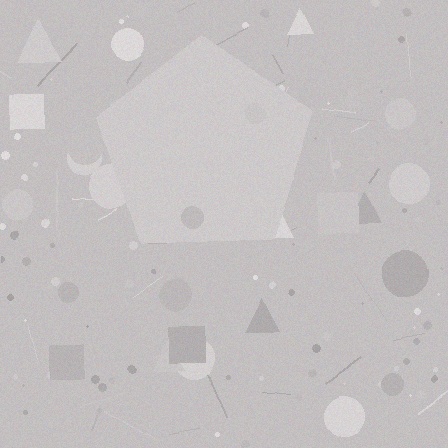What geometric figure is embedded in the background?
A pentagon is embedded in the background.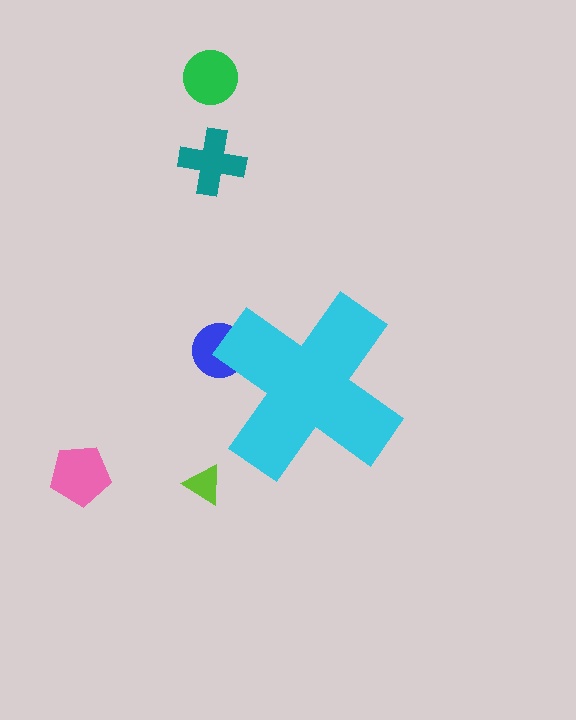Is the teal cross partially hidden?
No, the teal cross is fully visible.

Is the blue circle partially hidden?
Yes, the blue circle is partially hidden behind the cyan cross.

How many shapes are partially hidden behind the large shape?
1 shape is partially hidden.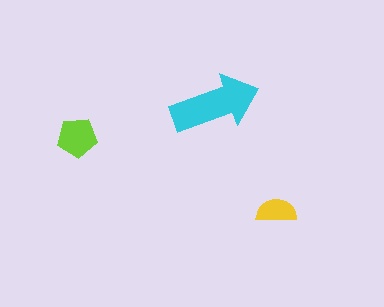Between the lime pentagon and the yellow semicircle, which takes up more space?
The lime pentagon.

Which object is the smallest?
The yellow semicircle.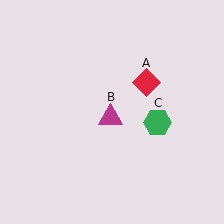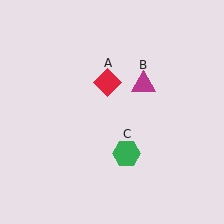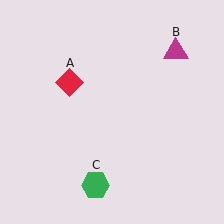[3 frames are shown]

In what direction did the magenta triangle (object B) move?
The magenta triangle (object B) moved up and to the right.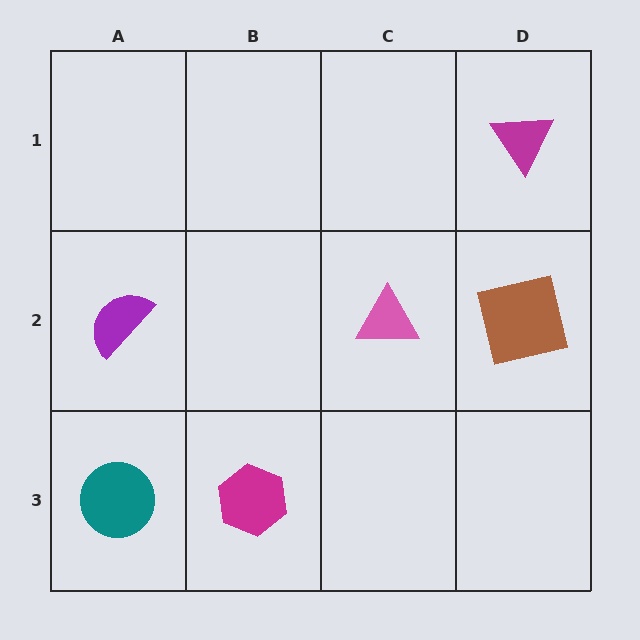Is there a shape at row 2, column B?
No, that cell is empty.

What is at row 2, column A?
A purple semicircle.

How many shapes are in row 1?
1 shape.